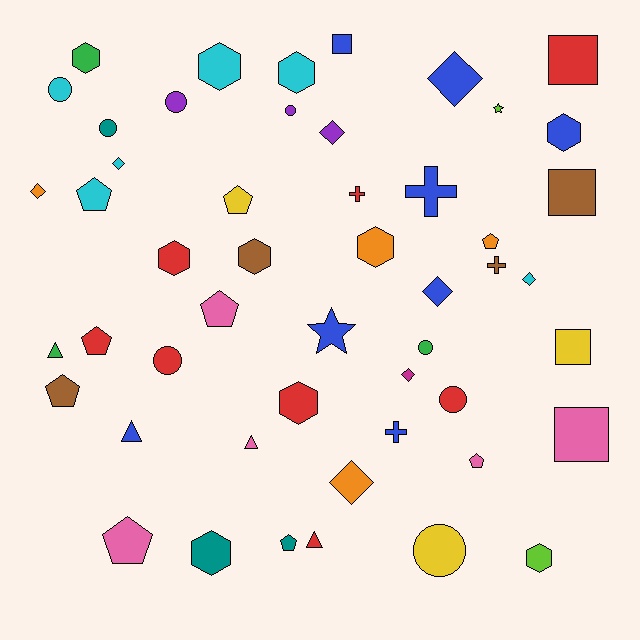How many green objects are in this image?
There are 3 green objects.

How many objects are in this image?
There are 50 objects.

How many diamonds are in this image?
There are 8 diamonds.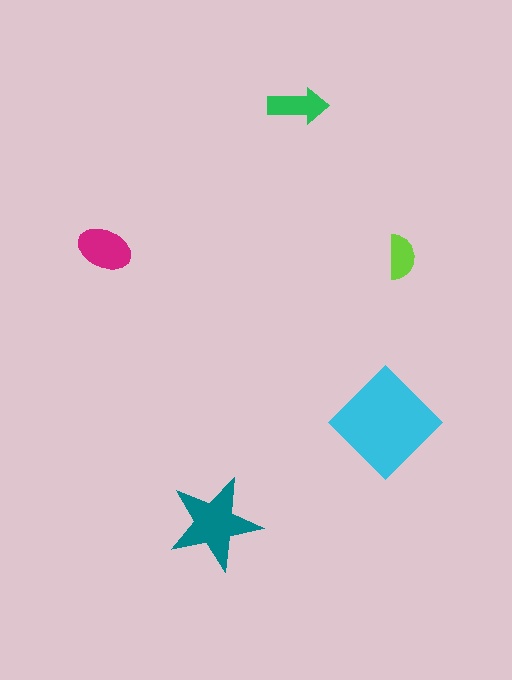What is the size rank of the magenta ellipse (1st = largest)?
3rd.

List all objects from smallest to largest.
The lime semicircle, the green arrow, the magenta ellipse, the teal star, the cyan diamond.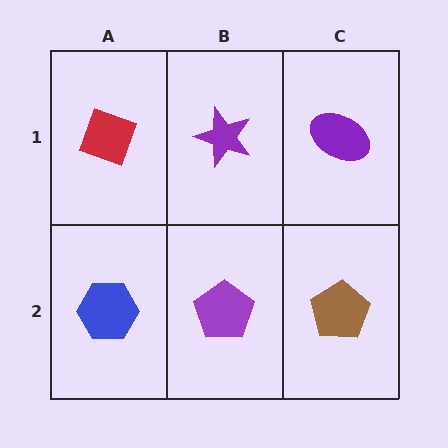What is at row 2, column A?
A blue hexagon.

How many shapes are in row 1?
3 shapes.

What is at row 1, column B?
A purple star.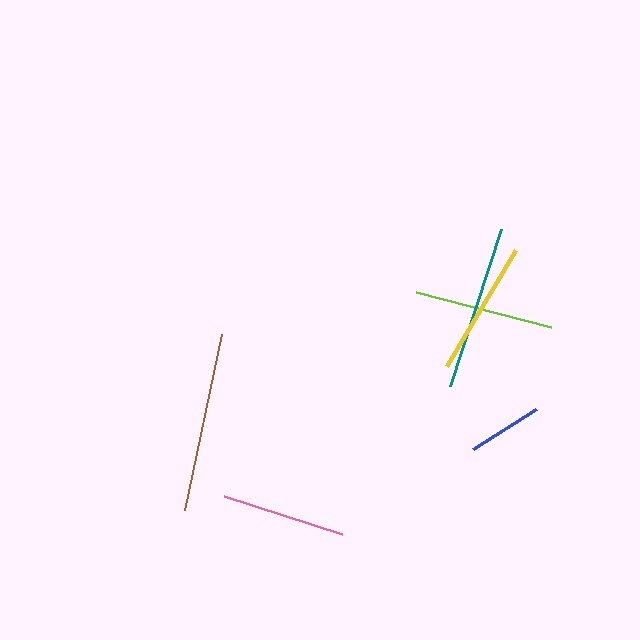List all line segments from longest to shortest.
From longest to shortest: brown, teal, lime, yellow, pink, blue.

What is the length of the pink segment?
The pink segment is approximately 124 pixels long.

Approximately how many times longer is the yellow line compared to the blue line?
The yellow line is approximately 1.8 times the length of the blue line.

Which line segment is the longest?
The brown line is the longest at approximately 180 pixels.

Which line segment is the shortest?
The blue line is the shortest at approximately 74 pixels.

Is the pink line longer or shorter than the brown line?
The brown line is longer than the pink line.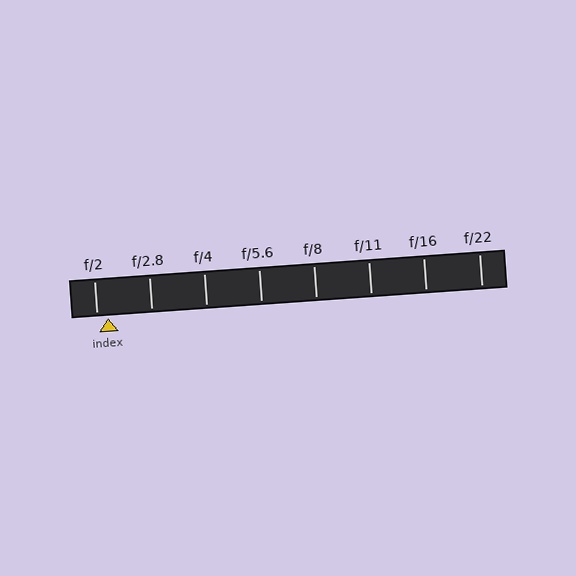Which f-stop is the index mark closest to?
The index mark is closest to f/2.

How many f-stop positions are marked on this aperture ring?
There are 8 f-stop positions marked.